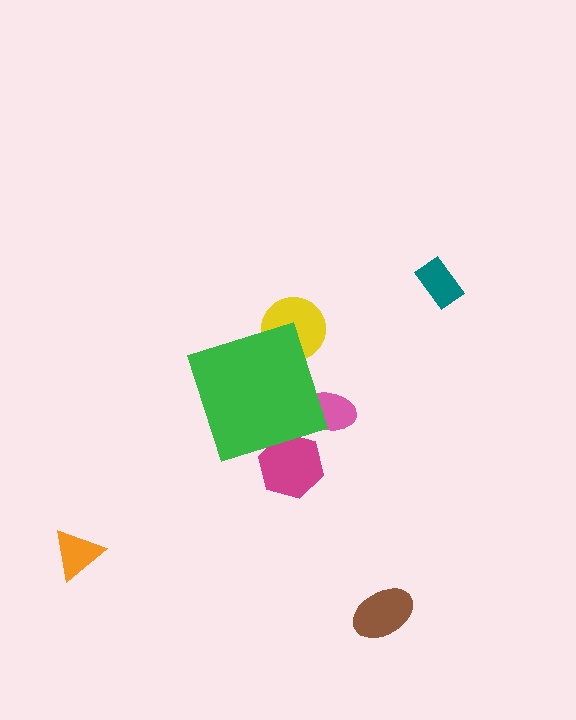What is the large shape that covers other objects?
A green diamond.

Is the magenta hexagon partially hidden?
Yes, the magenta hexagon is partially hidden behind the green diamond.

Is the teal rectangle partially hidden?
No, the teal rectangle is fully visible.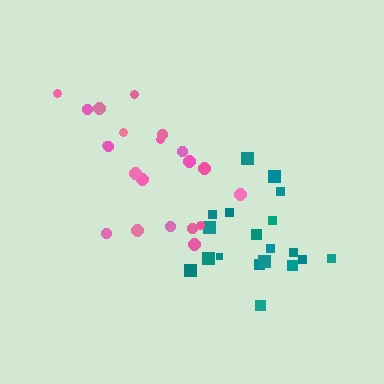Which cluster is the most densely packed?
Pink.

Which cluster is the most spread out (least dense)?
Teal.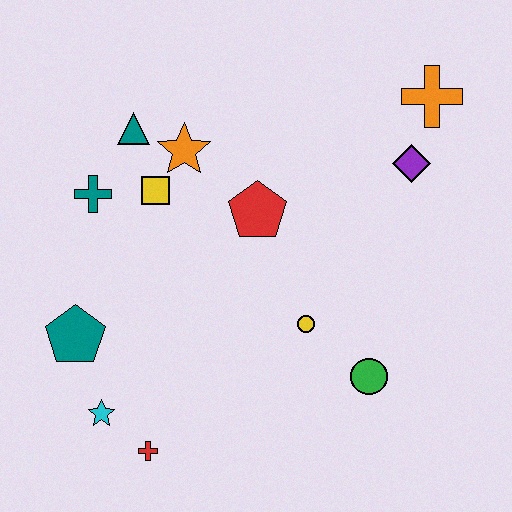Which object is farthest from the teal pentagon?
The orange cross is farthest from the teal pentagon.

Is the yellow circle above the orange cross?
No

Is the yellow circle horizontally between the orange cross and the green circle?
No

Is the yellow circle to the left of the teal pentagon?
No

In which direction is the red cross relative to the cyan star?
The red cross is to the right of the cyan star.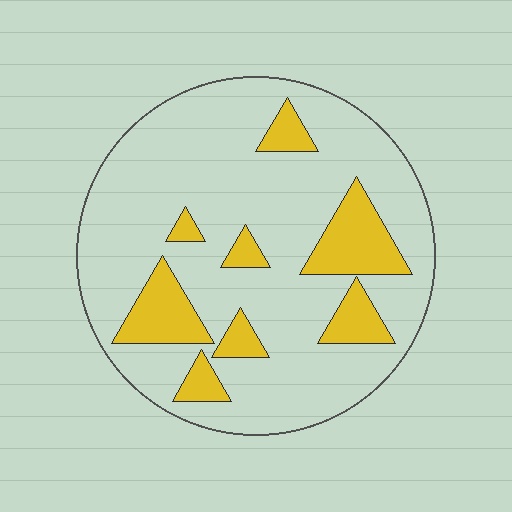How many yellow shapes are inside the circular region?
8.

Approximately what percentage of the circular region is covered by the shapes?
Approximately 20%.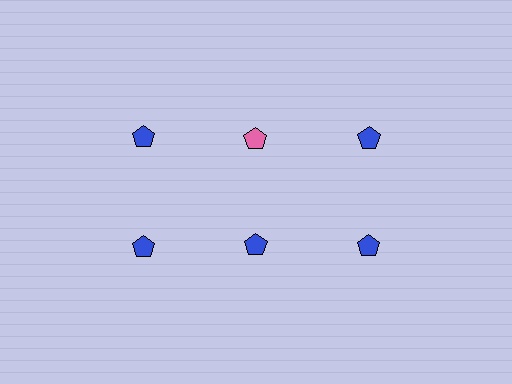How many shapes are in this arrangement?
There are 6 shapes arranged in a grid pattern.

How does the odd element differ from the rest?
It has a different color: pink instead of blue.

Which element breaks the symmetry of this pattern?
The pink pentagon in the top row, second from left column breaks the symmetry. All other shapes are blue pentagons.